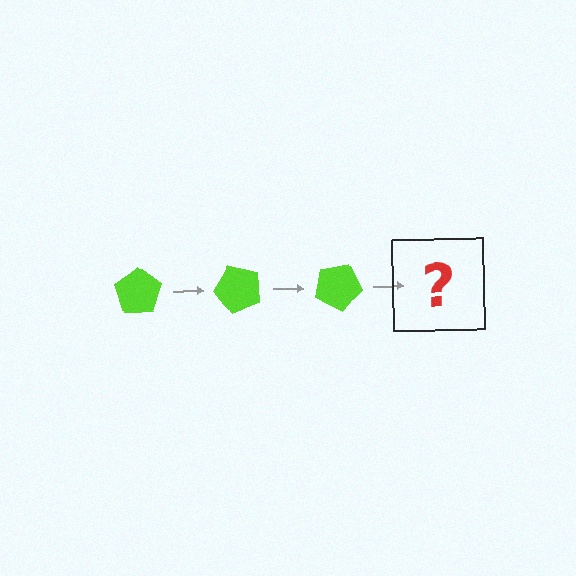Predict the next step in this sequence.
The next step is a lime pentagon rotated 150 degrees.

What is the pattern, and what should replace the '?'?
The pattern is that the pentagon rotates 50 degrees each step. The '?' should be a lime pentagon rotated 150 degrees.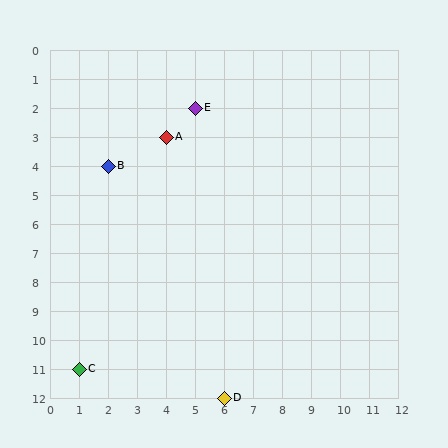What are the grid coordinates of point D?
Point D is at grid coordinates (6, 12).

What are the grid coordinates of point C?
Point C is at grid coordinates (1, 11).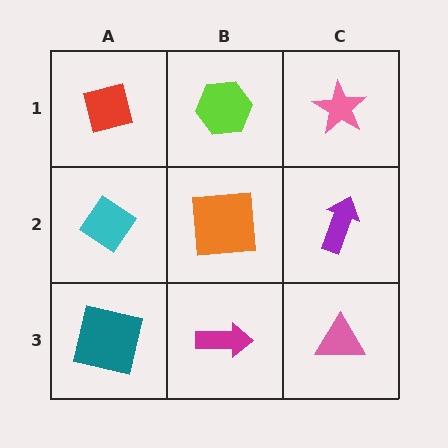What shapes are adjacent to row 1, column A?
A cyan diamond (row 2, column A), a lime hexagon (row 1, column B).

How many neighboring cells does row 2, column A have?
3.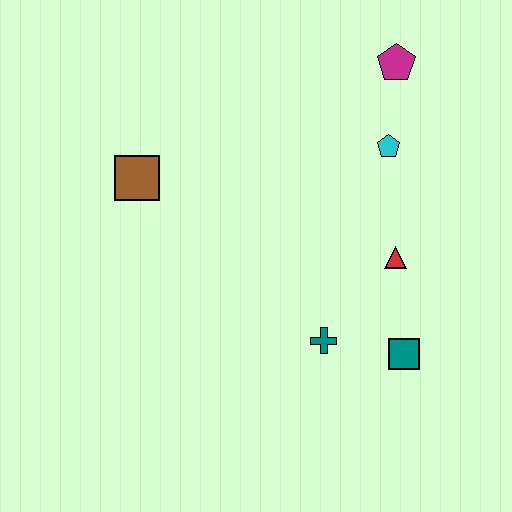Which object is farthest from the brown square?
The teal square is farthest from the brown square.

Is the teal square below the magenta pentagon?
Yes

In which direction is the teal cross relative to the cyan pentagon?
The teal cross is below the cyan pentagon.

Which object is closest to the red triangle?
The teal square is closest to the red triangle.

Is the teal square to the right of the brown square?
Yes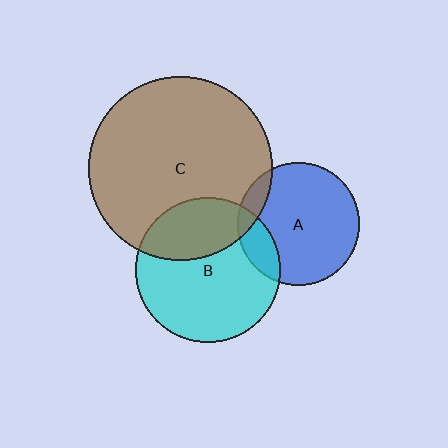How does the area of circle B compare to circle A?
Approximately 1.4 times.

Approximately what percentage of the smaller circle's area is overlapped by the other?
Approximately 10%.